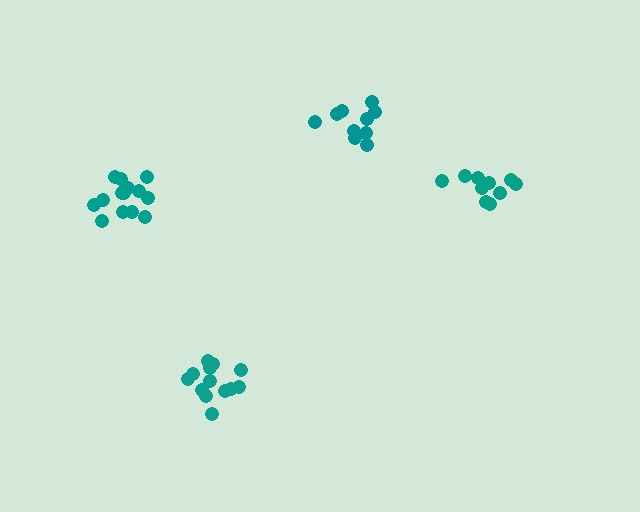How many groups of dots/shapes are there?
There are 4 groups.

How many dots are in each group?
Group 1: 15 dots, Group 2: 13 dots, Group 3: 10 dots, Group 4: 10 dots (48 total).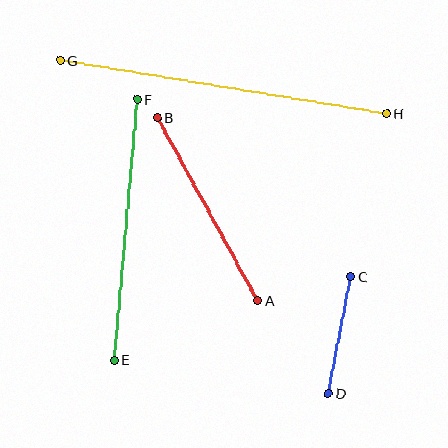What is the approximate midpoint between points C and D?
The midpoint is at approximately (340, 335) pixels.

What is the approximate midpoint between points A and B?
The midpoint is at approximately (208, 209) pixels.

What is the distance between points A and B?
The distance is approximately 209 pixels.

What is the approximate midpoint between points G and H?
The midpoint is at approximately (224, 87) pixels.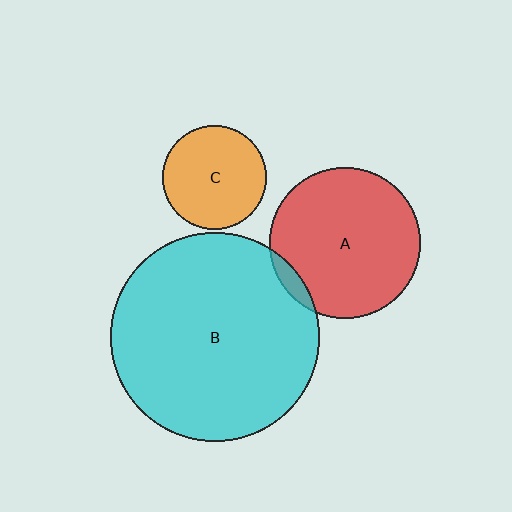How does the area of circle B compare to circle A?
Approximately 1.9 times.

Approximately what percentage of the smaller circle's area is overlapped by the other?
Approximately 5%.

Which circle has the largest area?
Circle B (cyan).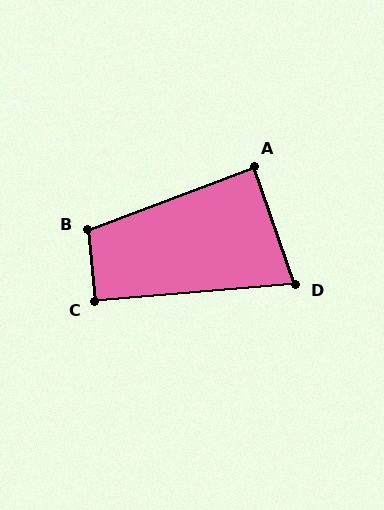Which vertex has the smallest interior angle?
D, at approximately 75 degrees.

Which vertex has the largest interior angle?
B, at approximately 105 degrees.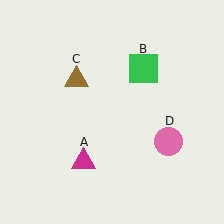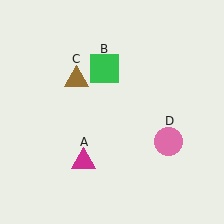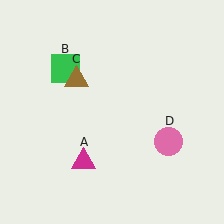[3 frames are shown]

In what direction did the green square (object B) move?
The green square (object B) moved left.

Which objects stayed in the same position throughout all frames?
Magenta triangle (object A) and brown triangle (object C) and pink circle (object D) remained stationary.